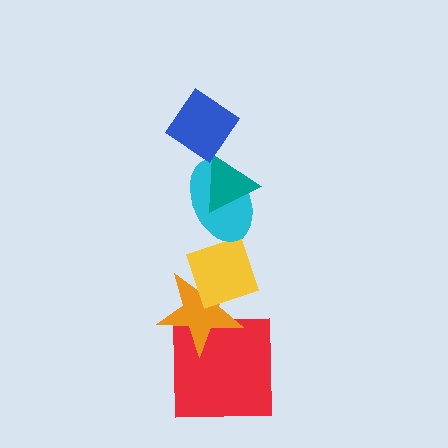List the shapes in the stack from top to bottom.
From top to bottom: the blue diamond, the teal triangle, the cyan ellipse, the yellow diamond, the orange star, the red square.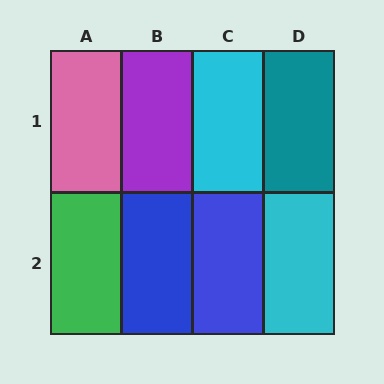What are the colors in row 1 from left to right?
Pink, purple, cyan, teal.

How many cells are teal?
1 cell is teal.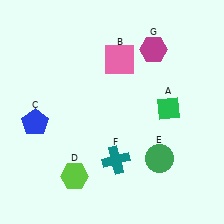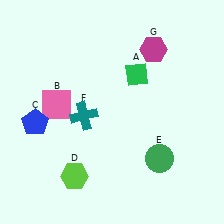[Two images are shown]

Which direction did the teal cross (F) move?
The teal cross (F) moved up.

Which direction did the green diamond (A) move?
The green diamond (A) moved up.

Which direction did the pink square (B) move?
The pink square (B) moved left.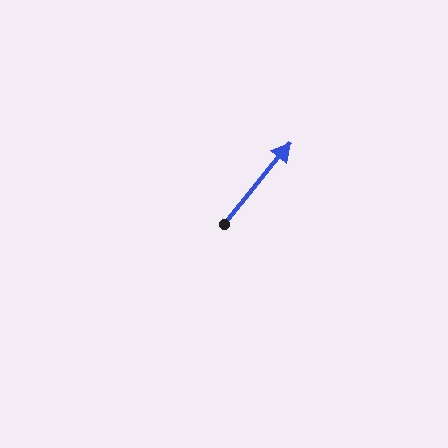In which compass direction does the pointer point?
Northeast.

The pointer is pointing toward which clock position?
Roughly 1 o'clock.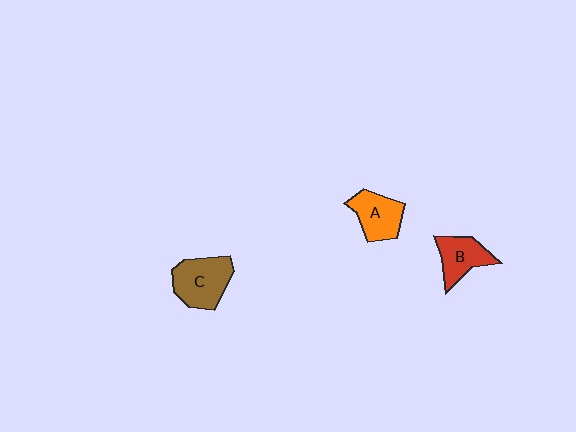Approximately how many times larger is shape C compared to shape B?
Approximately 1.4 times.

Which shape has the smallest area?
Shape B (red).